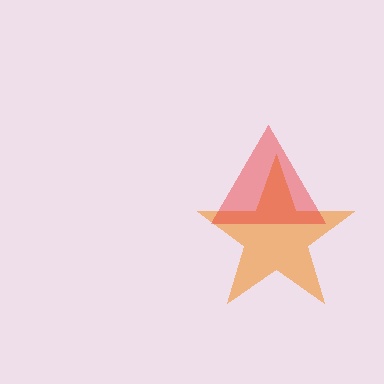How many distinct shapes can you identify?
There are 2 distinct shapes: an orange star, a red triangle.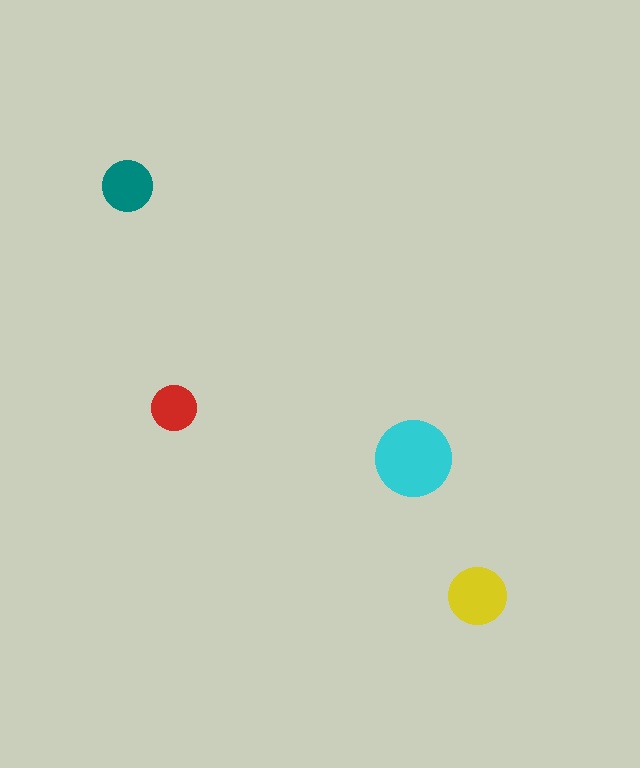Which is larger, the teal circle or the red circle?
The teal one.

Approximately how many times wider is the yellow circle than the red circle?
About 1.5 times wider.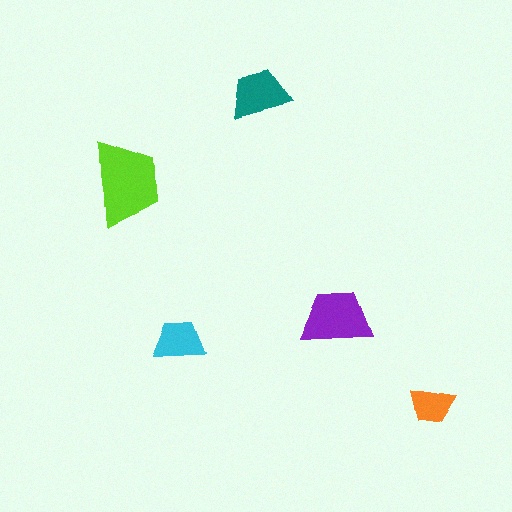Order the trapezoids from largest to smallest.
the lime one, the purple one, the teal one, the cyan one, the orange one.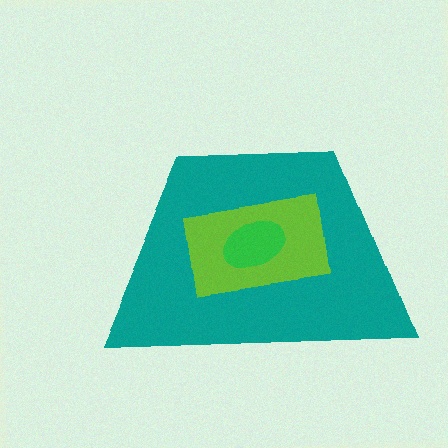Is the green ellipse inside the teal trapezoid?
Yes.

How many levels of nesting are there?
3.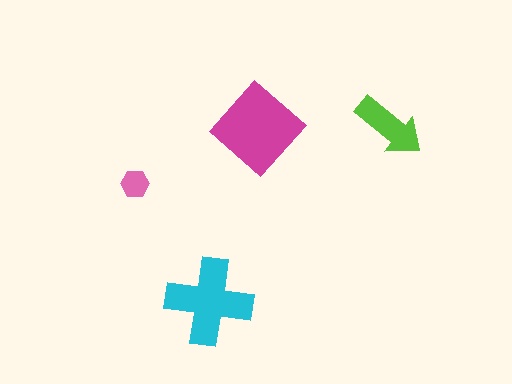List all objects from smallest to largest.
The pink hexagon, the lime arrow, the cyan cross, the magenta diamond.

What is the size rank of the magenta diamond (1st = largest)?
1st.